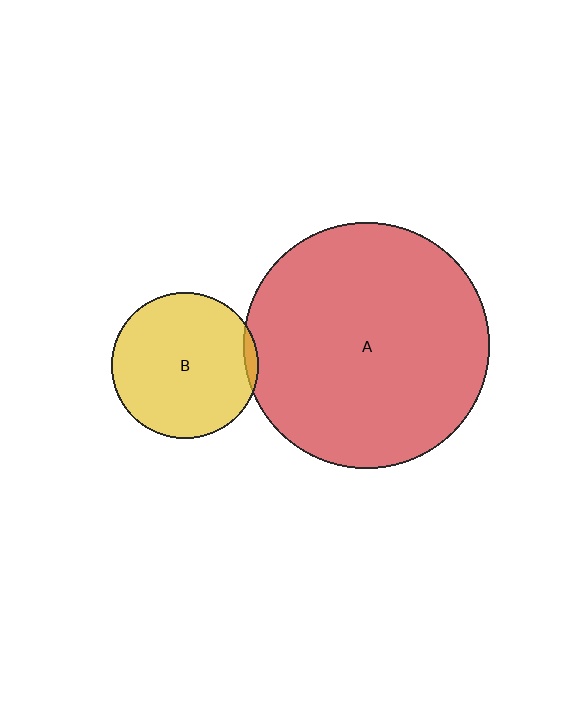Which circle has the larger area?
Circle A (red).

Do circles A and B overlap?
Yes.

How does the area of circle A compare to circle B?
Approximately 2.8 times.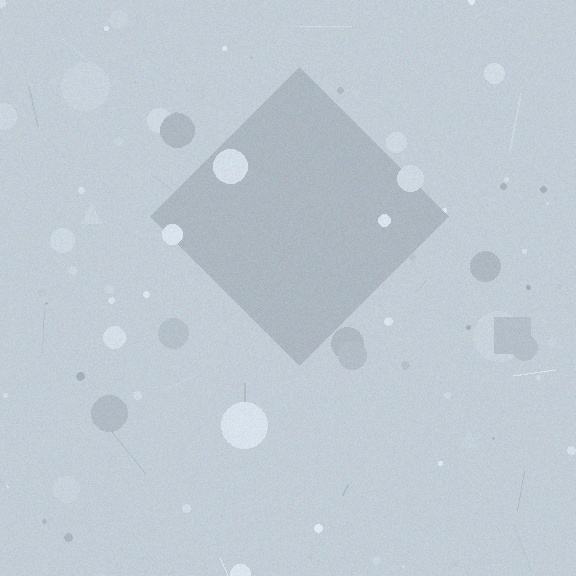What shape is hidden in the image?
A diamond is hidden in the image.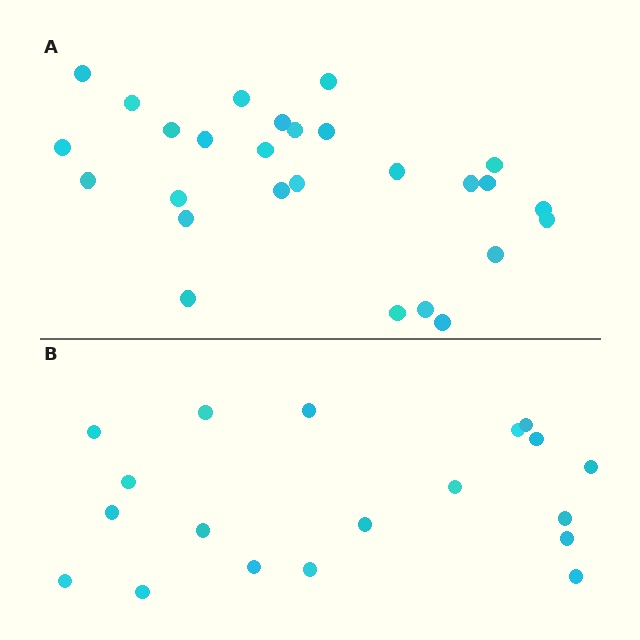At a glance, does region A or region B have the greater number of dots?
Region A (the top region) has more dots.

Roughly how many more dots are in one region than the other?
Region A has roughly 8 or so more dots than region B.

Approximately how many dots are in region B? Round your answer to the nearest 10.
About 20 dots. (The exact count is 19, which rounds to 20.)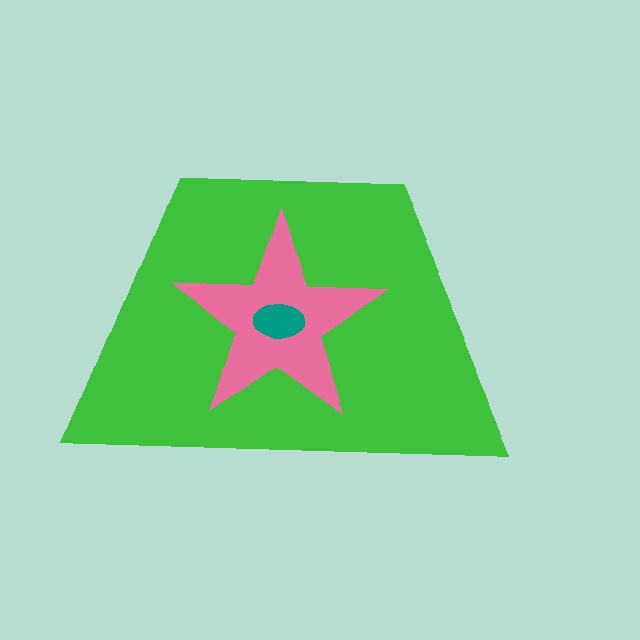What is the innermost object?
The teal ellipse.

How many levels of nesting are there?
3.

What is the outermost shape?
The green trapezoid.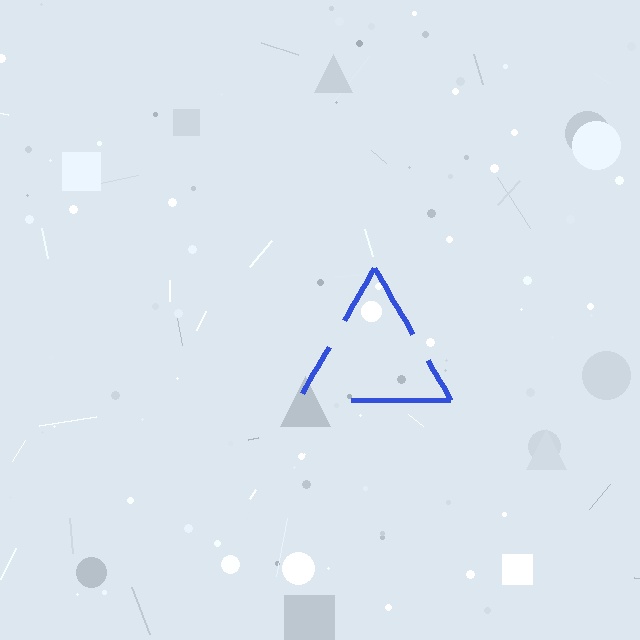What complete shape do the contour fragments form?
The contour fragments form a triangle.